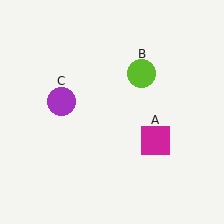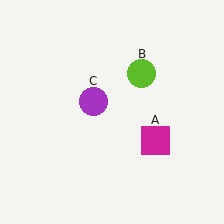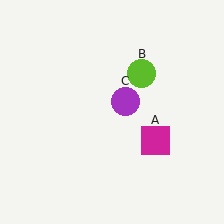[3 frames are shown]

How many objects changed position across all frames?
1 object changed position: purple circle (object C).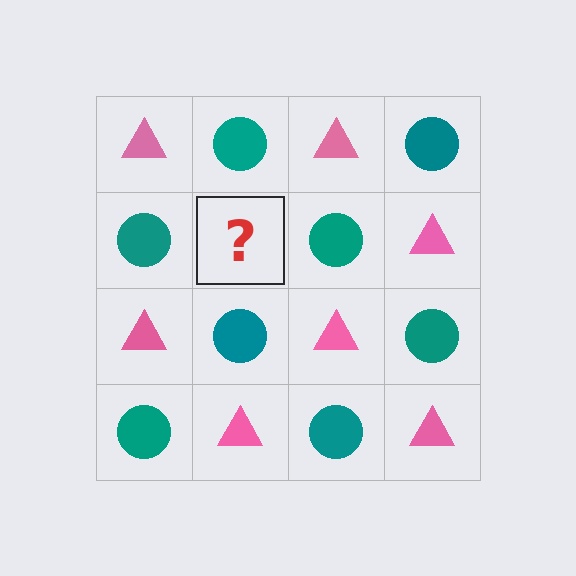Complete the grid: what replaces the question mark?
The question mark should be replaced with a pink triangle.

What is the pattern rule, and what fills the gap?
The rule is that it alternates pink triangle and teal circle in a checkerboard pattern. The gap should be filled with a pink triangle.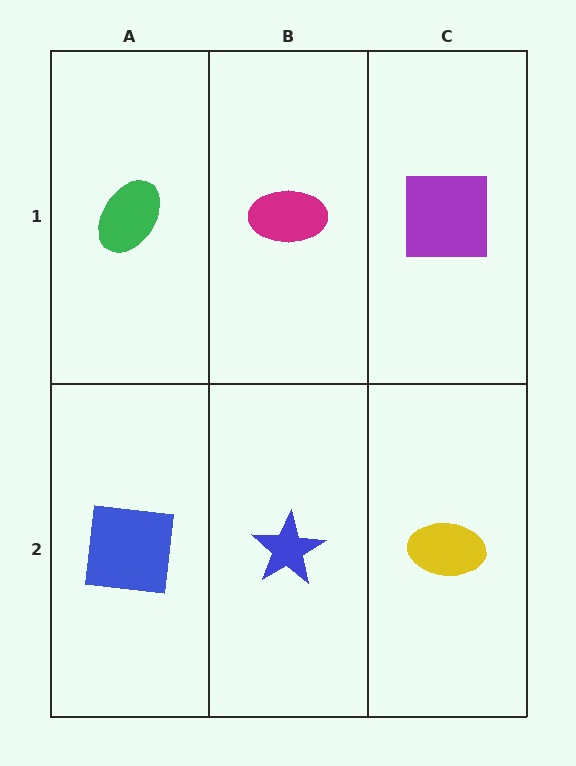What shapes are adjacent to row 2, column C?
A purple square (row 1, column C), a blue star (row 2, column B).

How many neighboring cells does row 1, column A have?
2.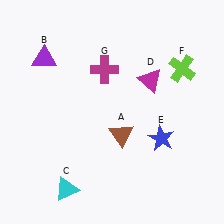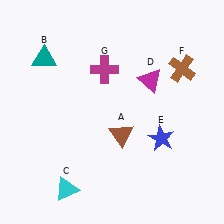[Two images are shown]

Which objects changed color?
B changed from purple to teal. F changed from lime to brown.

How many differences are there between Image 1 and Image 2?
There are 2 differences between the two images.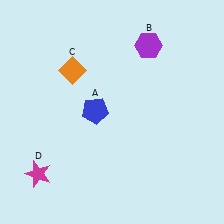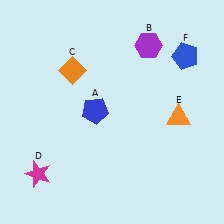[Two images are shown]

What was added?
An orange triangle (E), a blue pentagon (F) were added in Image 2.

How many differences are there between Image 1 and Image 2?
There are 2 differences between the two images.